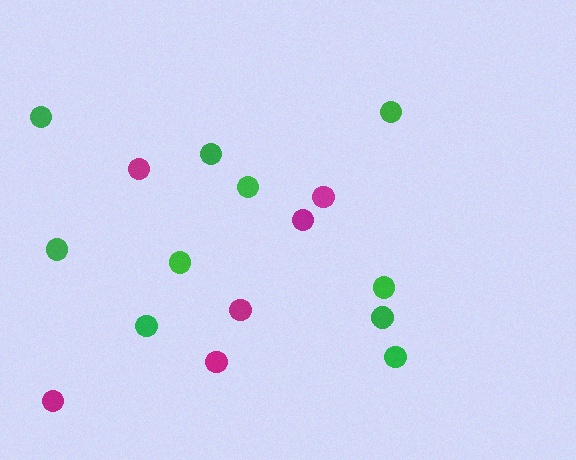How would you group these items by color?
There are 2 groups: one group of green circles (10) and one group of magenta circles (6).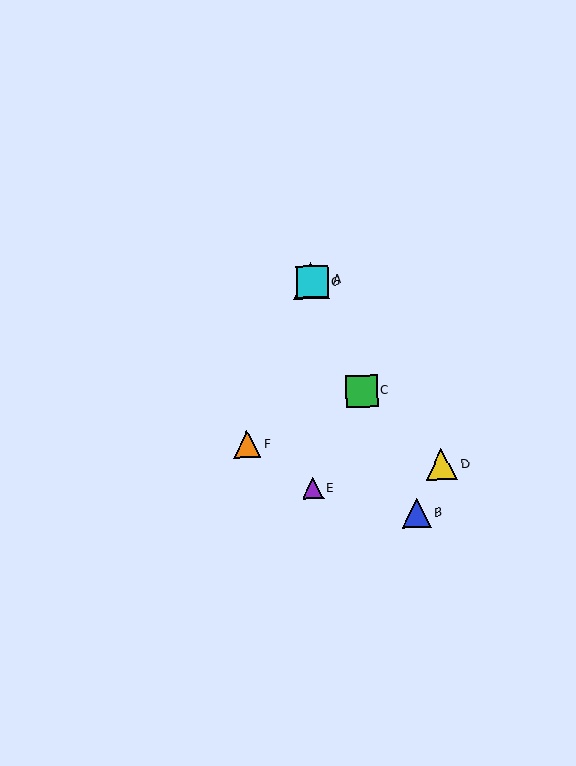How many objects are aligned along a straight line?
4 objects (A, B, C, G) are aligned along a straight line.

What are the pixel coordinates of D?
Object D is at (441, 464).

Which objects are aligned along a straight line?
Objects A, B, C, G are aligned along a straight line.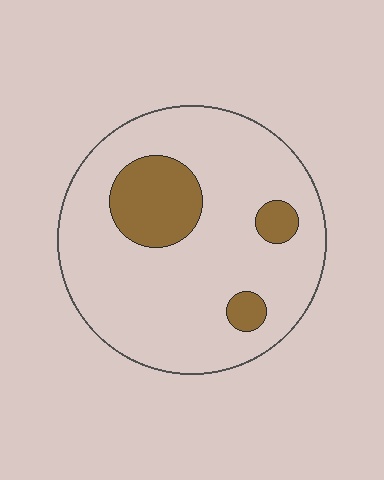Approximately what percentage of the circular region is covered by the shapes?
Approximately 15%.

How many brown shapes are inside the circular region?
3.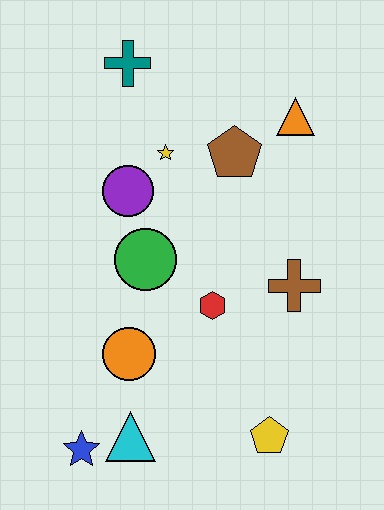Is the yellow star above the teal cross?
No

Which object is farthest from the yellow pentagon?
The teal cross is farthest from the yellow pentagon.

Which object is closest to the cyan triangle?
The blue star is closest to the cyan triangle.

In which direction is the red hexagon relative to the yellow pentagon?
The red hexagon is above the yellow pentagon.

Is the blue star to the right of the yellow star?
No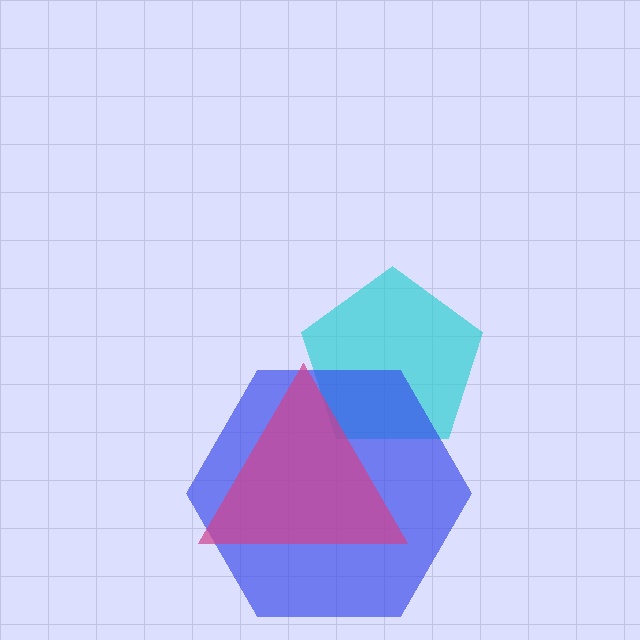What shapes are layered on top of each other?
The layered shapes are: a cyan pentagon, a blue hexagon, a magenta triangle.